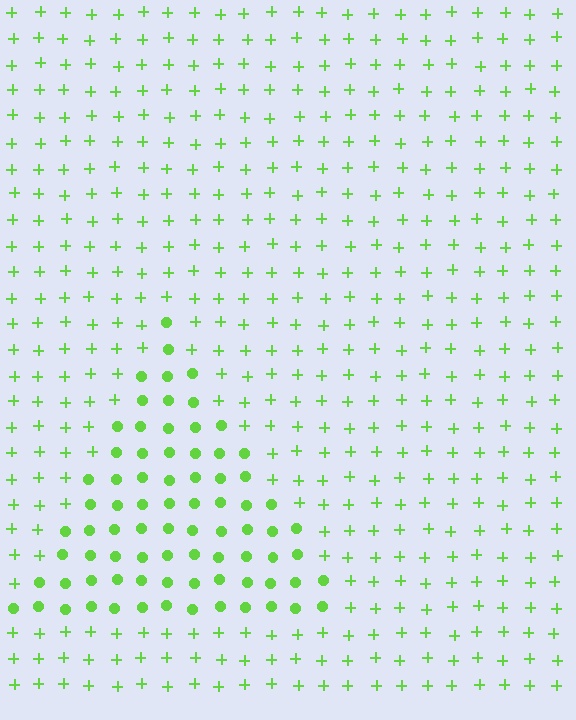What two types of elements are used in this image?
The image uses circles inside the triangle region and plus signs outside it.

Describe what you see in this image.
The image is filled with small lime elements arranged in a uniform grid. A triangle-shaped region contains circles, while the surrounding area contains plus signs. The boundary is defined purely by the change in element shape.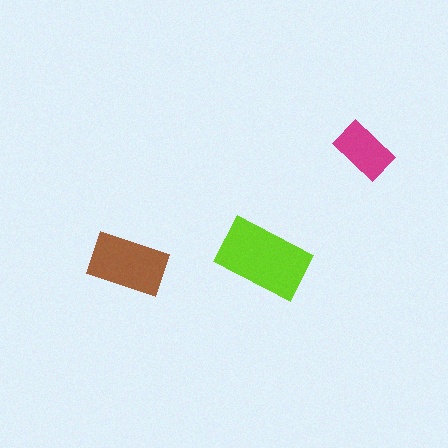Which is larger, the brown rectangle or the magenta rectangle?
The brown one.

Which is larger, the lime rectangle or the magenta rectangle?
The lime one.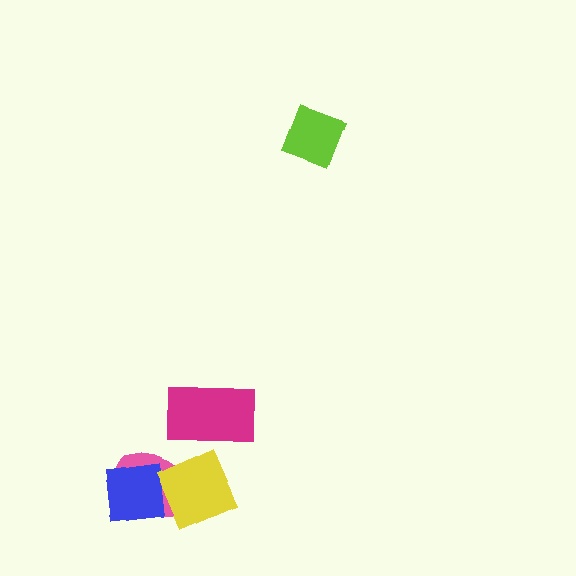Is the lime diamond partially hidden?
No, no other shape covers it.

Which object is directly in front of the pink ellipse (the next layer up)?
The blue square is directly in front of the pink ellipse.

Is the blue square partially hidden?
Yes, it is partially covered by another shape.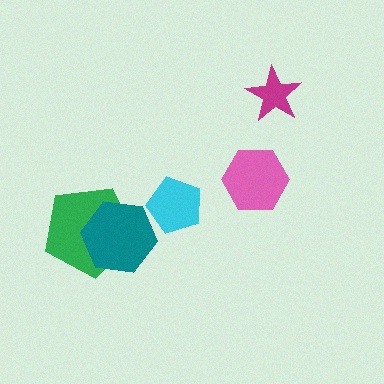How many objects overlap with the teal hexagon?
1 object overlaps with the teal hexagon.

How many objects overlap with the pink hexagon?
0 objects overlap with the pink hexagon.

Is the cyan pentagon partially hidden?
No, no other shape covers it.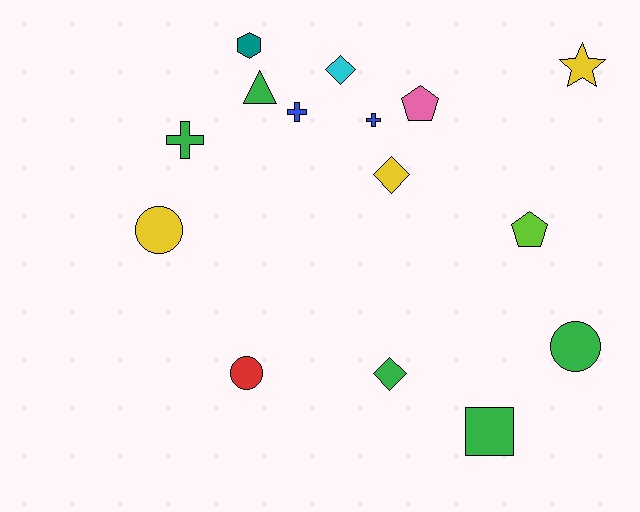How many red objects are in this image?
There is 1 red object.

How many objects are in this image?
There are 15 objects.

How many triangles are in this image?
There is 1 triangle.